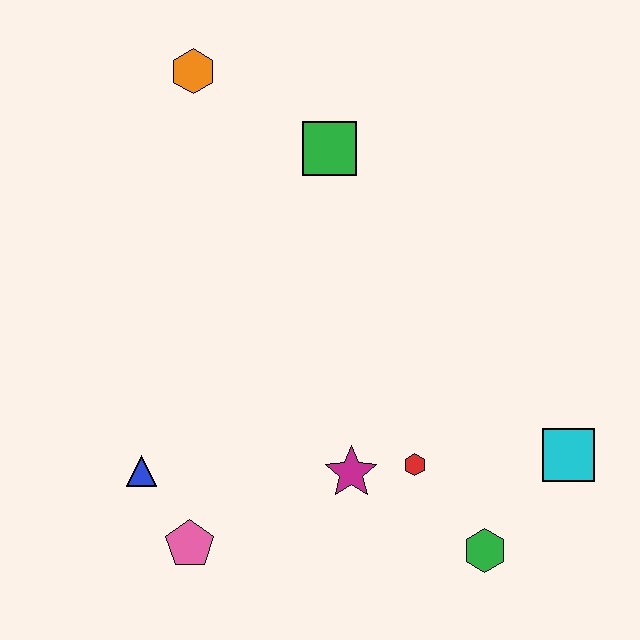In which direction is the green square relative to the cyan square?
The green square is above the cyan square.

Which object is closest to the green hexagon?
The red hexagon is closest to the green hexagon.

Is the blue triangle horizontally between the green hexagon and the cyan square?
No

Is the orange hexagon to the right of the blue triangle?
Yes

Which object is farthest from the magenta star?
The orange hexagon is farthest from the magenta star.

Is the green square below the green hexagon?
No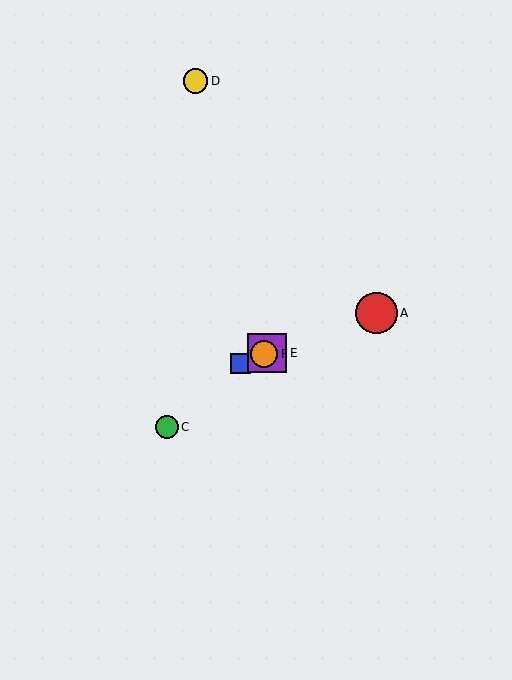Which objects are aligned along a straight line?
Objects A, B, E, F are aligned along a straight line.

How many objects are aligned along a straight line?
4 objects (A, B, E, F) are aligned along a straight line.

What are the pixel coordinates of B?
Object B is at (240, 363).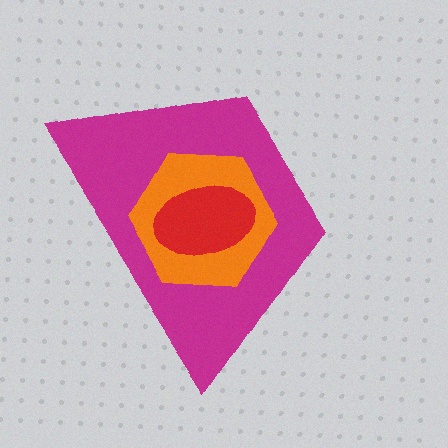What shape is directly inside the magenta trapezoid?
The orange hexagon.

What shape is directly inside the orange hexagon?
The red ellipse.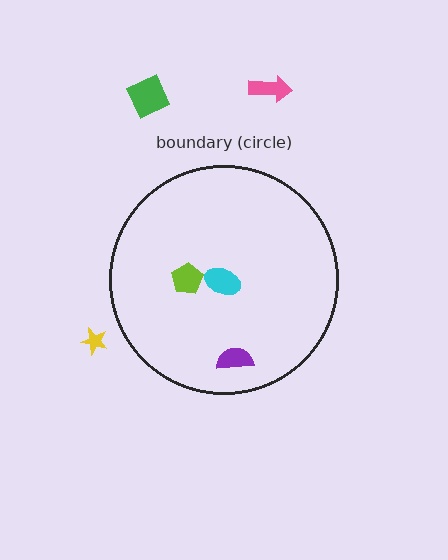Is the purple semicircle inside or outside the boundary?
Inside.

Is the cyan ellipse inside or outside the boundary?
Inside.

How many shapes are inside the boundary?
3 inside, 3 outside.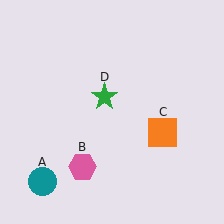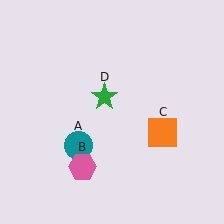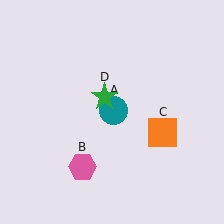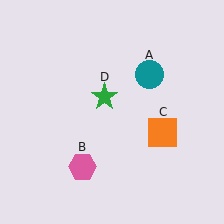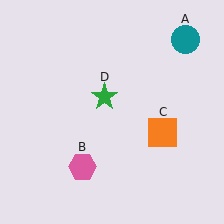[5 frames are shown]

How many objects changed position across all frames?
1 object changed position: teal circle (object A).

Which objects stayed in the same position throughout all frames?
Pink hexagon (object B) and orange square (object C) and green star (object D) remained stationary.